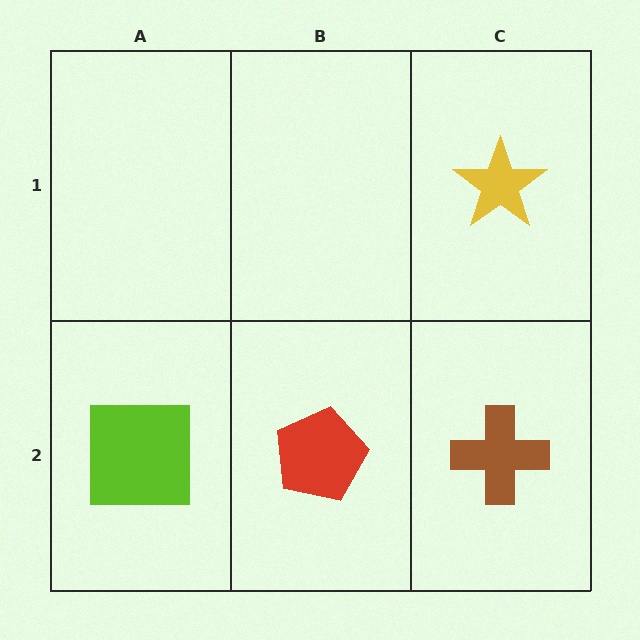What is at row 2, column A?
A lime square.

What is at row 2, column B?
A red pentagon.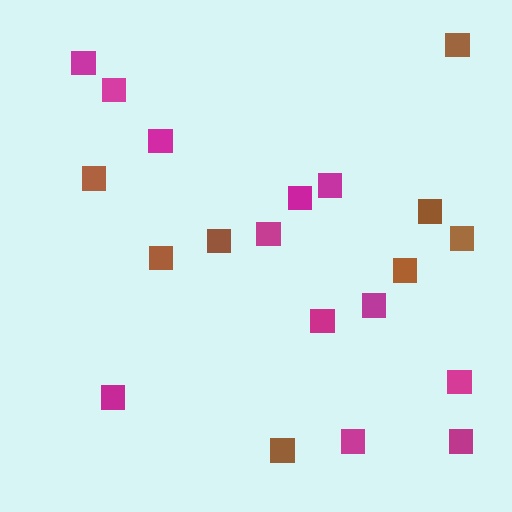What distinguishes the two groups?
There are 2 groups: one group of magenta squares (12) and one group of brown squares (8).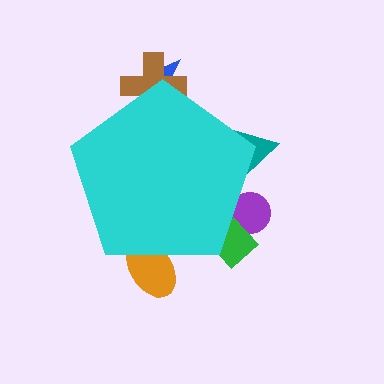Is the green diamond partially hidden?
Yes, the green diamond is partially hidden behind the cyan pentagon.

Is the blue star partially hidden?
Yes, the blue star is partially hidden behind the cyan pentagon.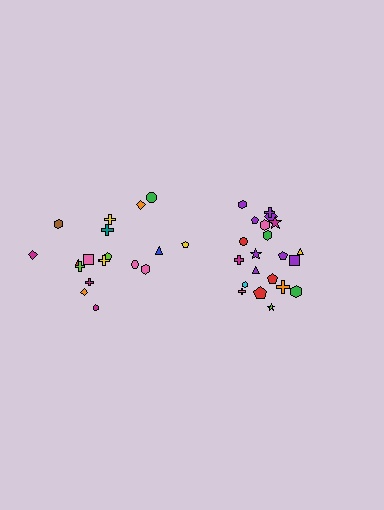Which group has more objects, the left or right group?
The right group.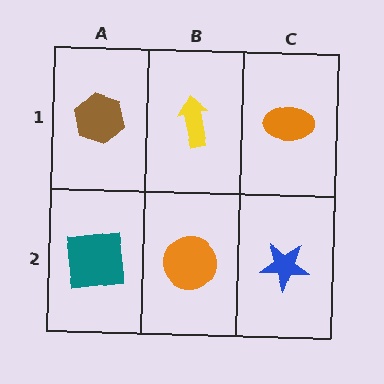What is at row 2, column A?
A teal square.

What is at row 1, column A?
A brown hexagon.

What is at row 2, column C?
A blue star.